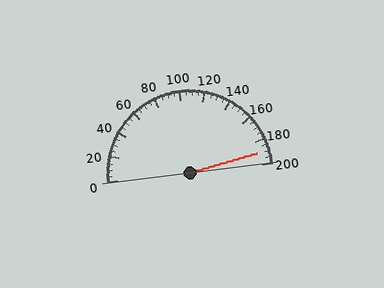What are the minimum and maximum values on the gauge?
The gauge ranges from 0 to 200.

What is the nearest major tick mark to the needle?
The nearest major tick mark is 200.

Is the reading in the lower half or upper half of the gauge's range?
The reading is in the upper half of the range (0 to 200).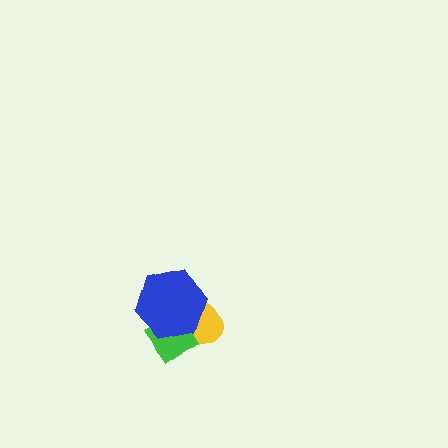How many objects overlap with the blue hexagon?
2 objects overlap with the blue hexagon.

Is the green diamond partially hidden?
Yes, it is partially covered by another shape.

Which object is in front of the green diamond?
The blue hexagon is in front of the green diamond.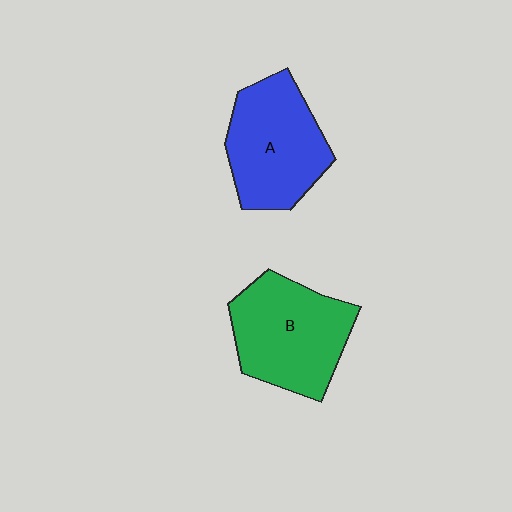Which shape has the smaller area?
Shape A (blue).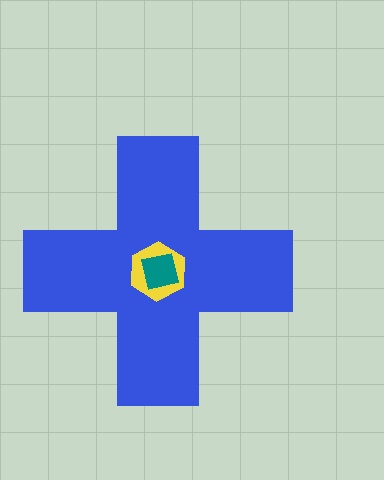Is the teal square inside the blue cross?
Yes.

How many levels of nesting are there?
3.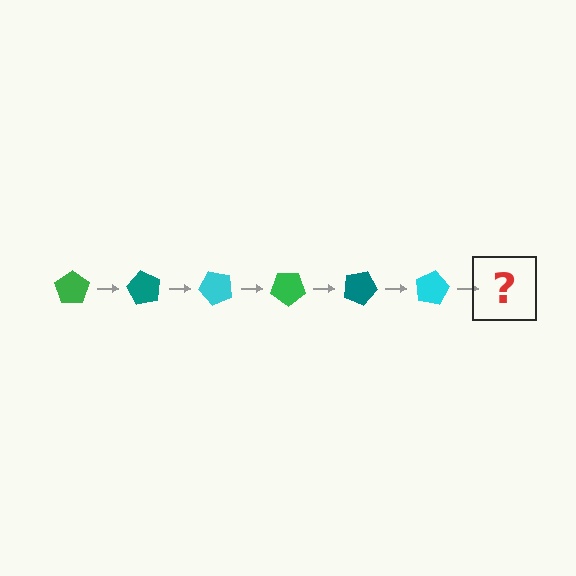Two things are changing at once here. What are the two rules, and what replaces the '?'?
The two rules are that it rotates 60 degrees each step and the color cycles through green, teal, and cyan. The '?' should be a green pentagon, rotated 360 degrees from the start.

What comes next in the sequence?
The next element should be a green pentagon, rotated 360 degrees from the start.